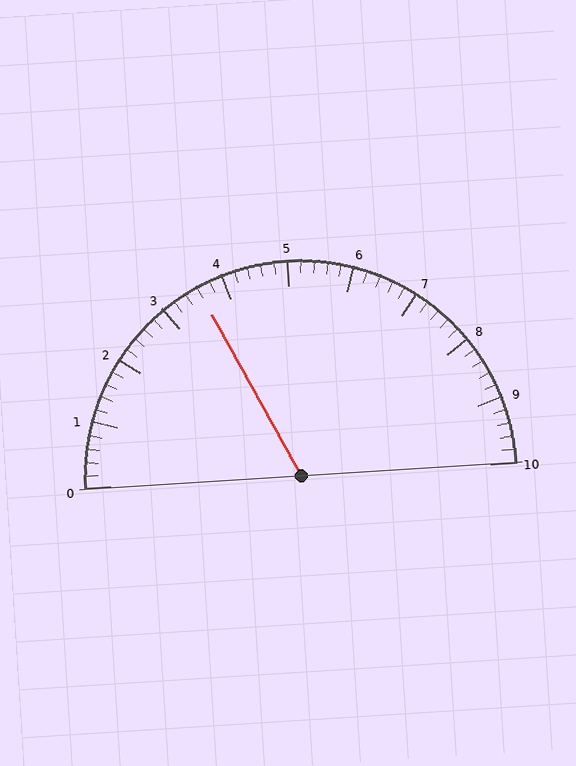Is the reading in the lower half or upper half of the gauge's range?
The reading is in the lower half of the range (0 to 10).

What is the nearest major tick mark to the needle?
The nearest major tick mark is 4.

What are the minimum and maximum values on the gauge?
The gauge ranges from 0 to 10.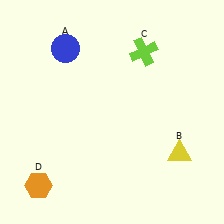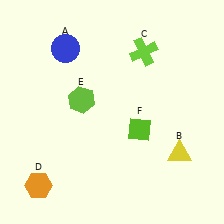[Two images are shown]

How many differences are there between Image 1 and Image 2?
There are 2 differences between the two images.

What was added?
A lime hexagon (E), a lime diamond (F) were added in Image 2.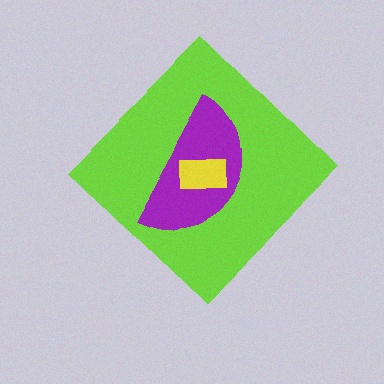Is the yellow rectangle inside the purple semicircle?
Yes.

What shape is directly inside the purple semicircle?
The yellow rectangle.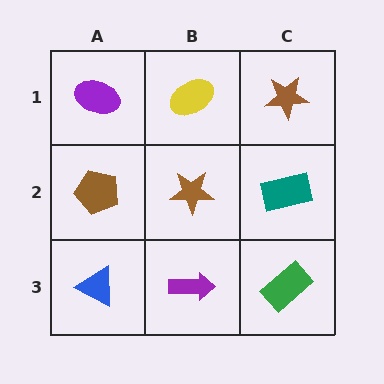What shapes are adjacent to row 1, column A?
A brown pentagon (row 2, column A), a yellow ellipse (row 1, column B).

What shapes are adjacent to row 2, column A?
A purple ellipse (row 1, column A), a blue triangle (row 3, column A), a brown star (row 2, column B).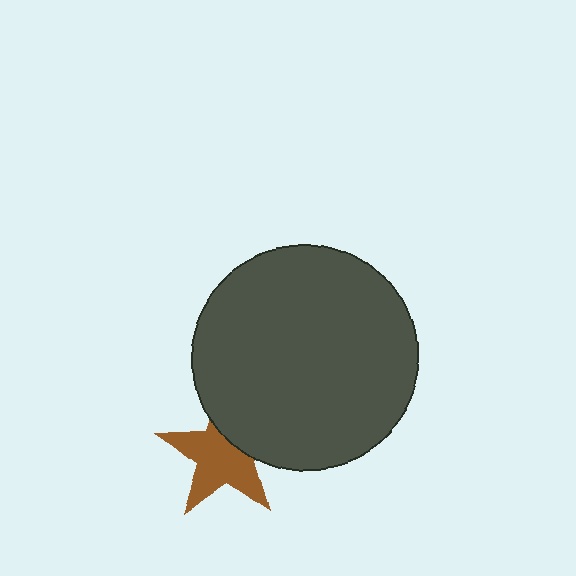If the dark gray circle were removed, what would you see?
You would see the complete brown star.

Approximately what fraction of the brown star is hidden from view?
Roughly 33% of the brown star is hidden behind the dark gray circle.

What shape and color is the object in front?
The object in front is a dark gray circle.